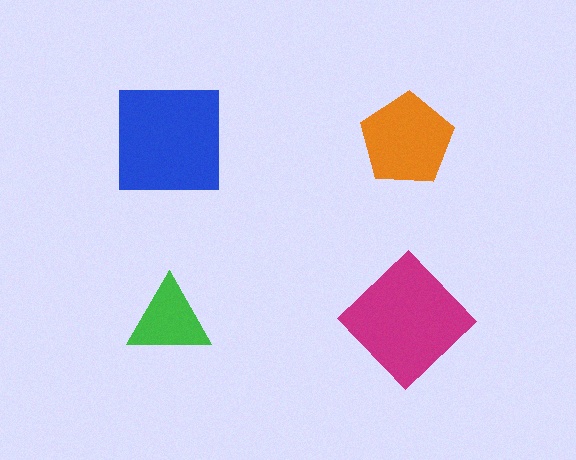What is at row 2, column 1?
A green triangle.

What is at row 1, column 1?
A blue square.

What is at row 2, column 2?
A magenta diamond.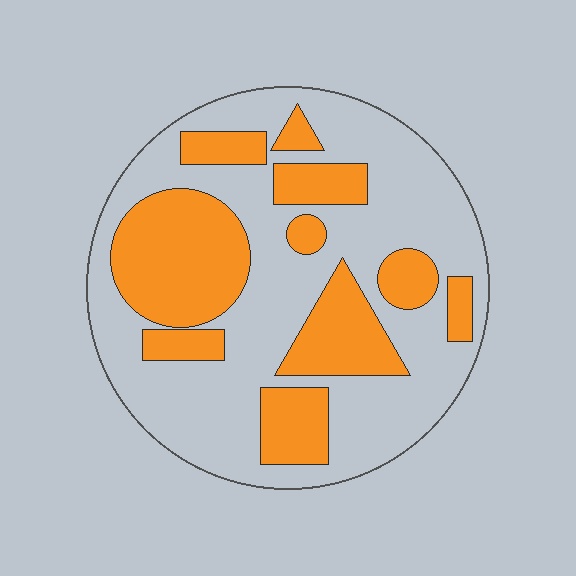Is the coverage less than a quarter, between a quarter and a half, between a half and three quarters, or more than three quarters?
Between a quarter and a half.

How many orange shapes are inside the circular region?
10.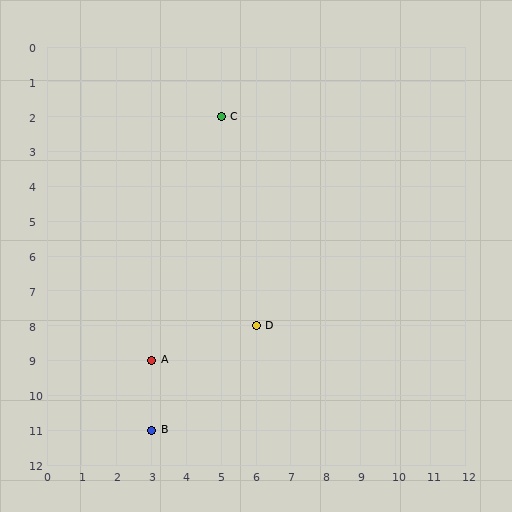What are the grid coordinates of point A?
Point A is at grid coordinates (3, 9).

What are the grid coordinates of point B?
Point B is at grid coordinates (3, 11).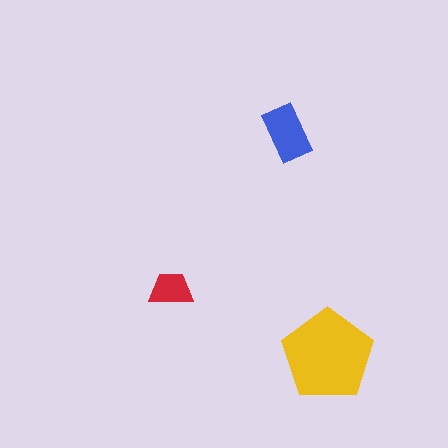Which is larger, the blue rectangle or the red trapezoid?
The blue rectangle.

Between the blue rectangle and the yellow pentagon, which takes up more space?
The yellow pentagon.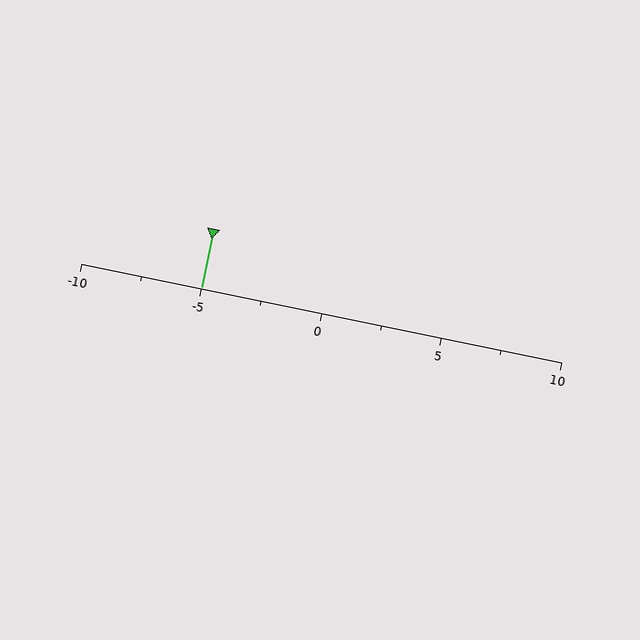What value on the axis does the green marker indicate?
The marker indicates approximately -5.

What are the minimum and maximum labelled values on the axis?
The axis runs from -10 to 10.